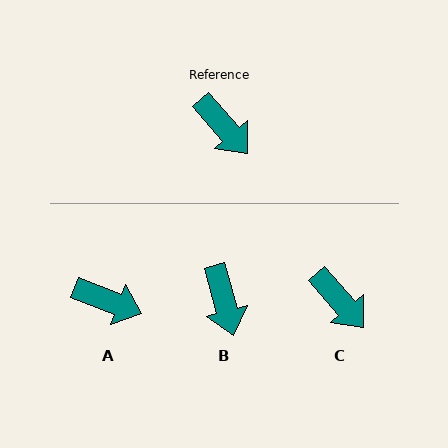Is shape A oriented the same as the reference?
No, it is off by about 28 degrees.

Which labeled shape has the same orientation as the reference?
C.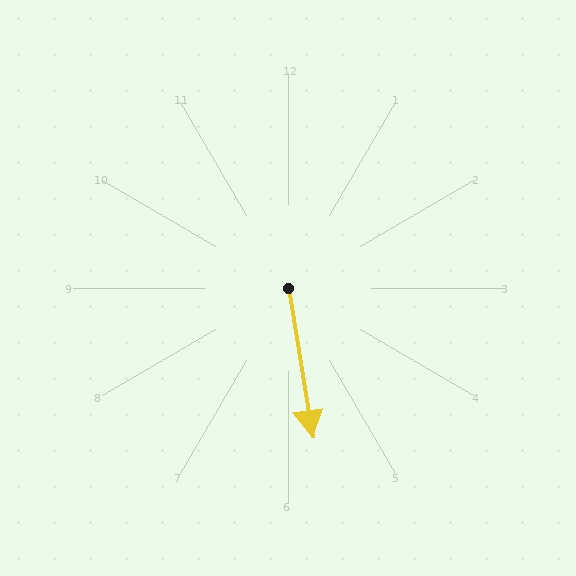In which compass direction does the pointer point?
South.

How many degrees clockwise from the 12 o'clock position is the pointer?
Approximately 171 degrees.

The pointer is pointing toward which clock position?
Roughly 6 o'clock.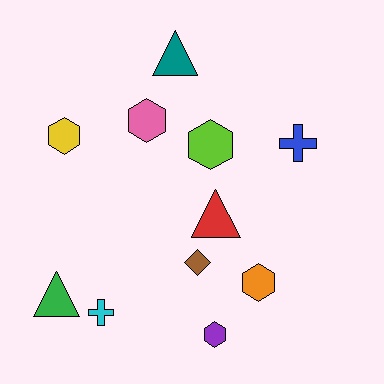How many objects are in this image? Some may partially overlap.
There are 11 objects.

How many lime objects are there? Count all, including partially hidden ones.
There is 1 lime object.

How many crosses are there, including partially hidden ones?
There are 2 crosses.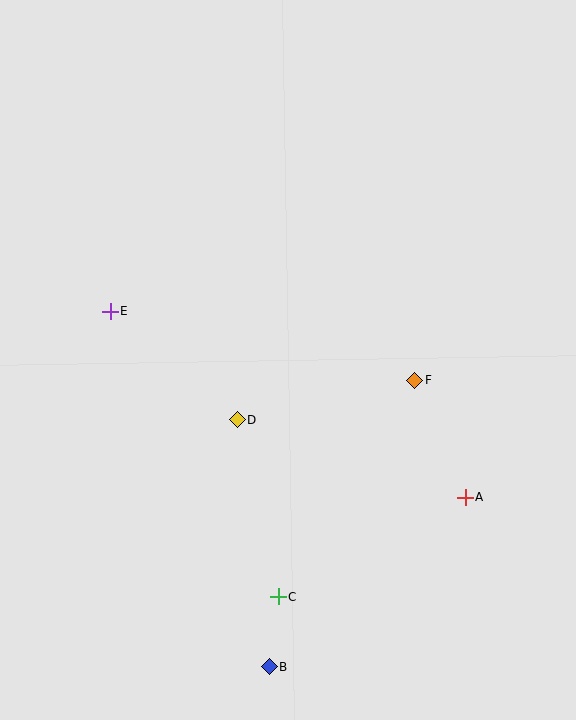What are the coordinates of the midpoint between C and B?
The midpoint between C and B is at (274, 632).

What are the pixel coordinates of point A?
Point A is at (466, 497).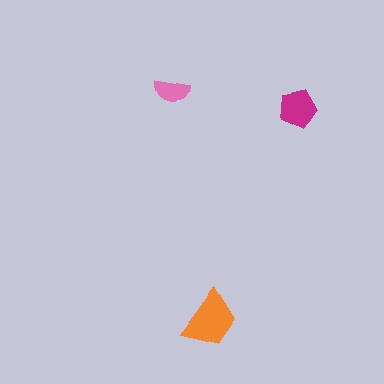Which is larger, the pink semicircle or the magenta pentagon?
The magenta pentagon.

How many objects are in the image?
There are 3 objects in the image.